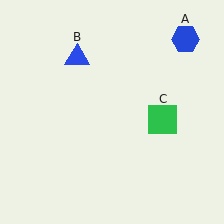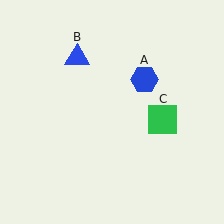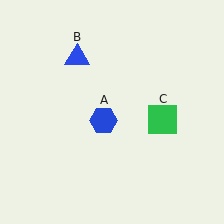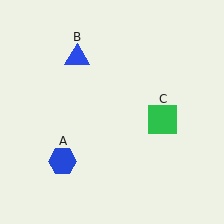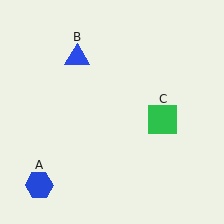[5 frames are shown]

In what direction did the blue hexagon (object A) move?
The blue hexagon (object A) moved down and to the left.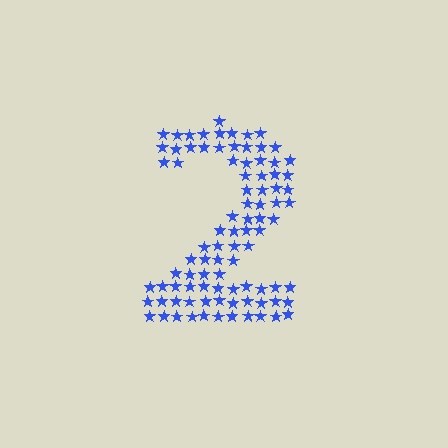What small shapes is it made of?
It is made of small stars.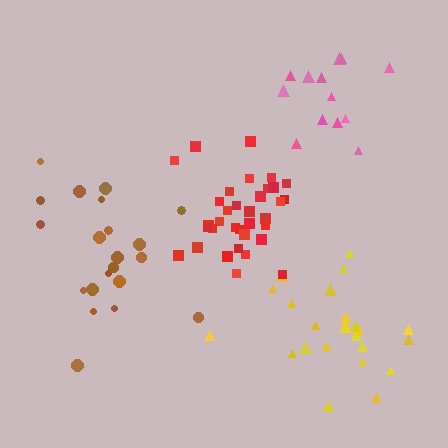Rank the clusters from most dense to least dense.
red, yellow, pink, brown.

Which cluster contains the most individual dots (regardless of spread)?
Red (34).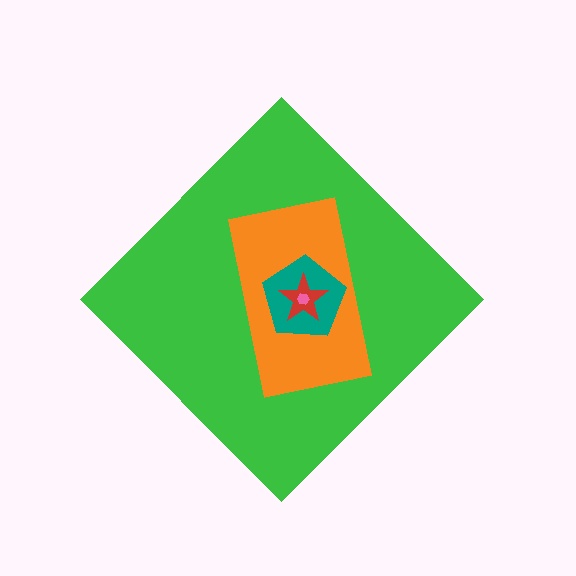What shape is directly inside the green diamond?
The orange rectangle.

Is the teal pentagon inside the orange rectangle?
Yes.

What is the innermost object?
The pink hexagon.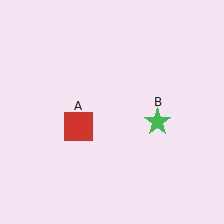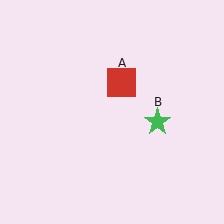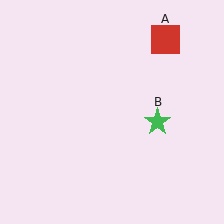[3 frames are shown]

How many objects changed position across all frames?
1 object changed position: red square (object A).